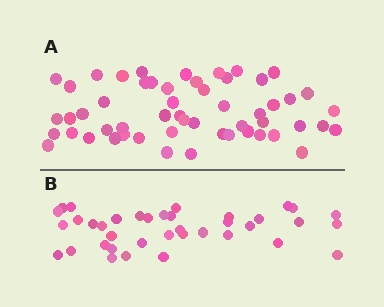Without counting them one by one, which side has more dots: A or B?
Region A (the top region) has more dots.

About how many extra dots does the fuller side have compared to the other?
Region A has approximately 15 more dots than region B.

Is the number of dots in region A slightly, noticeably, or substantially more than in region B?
Region A has noticeably more, but not dramatically so. The ratio is roughly 1.4 to 1.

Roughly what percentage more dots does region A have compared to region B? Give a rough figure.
About 40% more.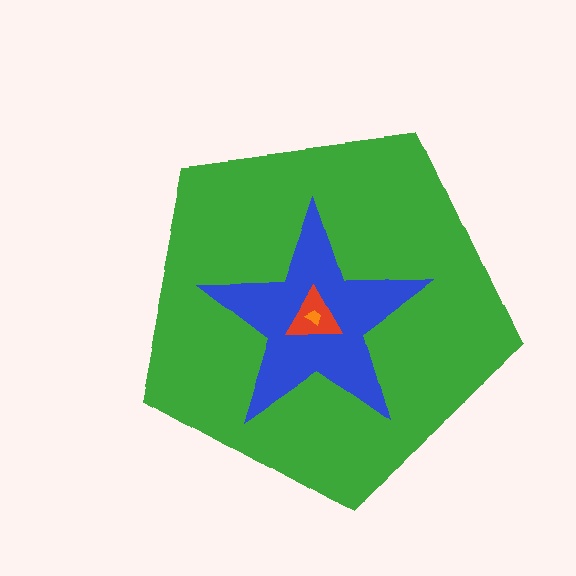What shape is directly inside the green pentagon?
The blue star.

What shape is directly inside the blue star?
The red triangle.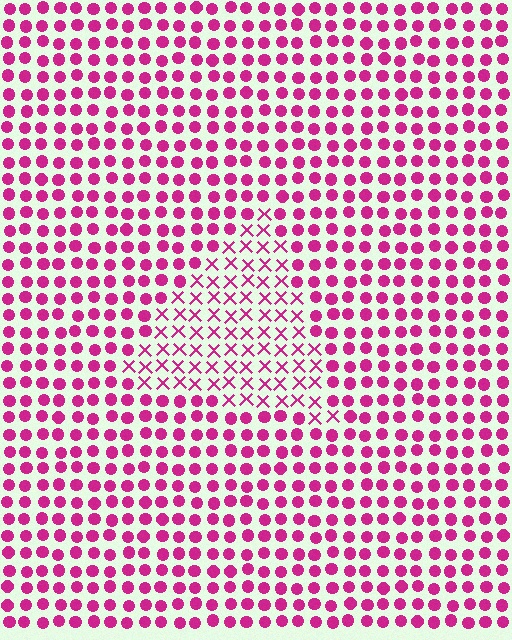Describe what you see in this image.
The image is filled with small magenta elements arranged in a uniform grid. A triangle-shaped region contains X marks, while the surrounding area contains circles. The boundary is defined purely by the change in element shape.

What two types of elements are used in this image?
The image uses X marks inside the triangle region and circles outside it.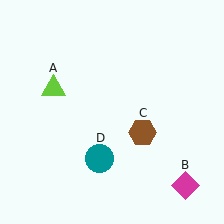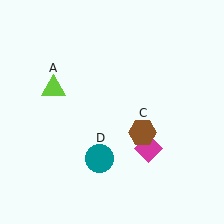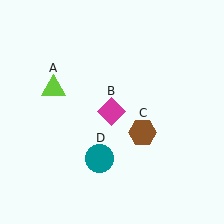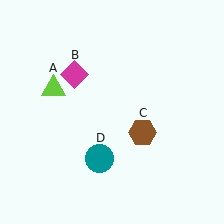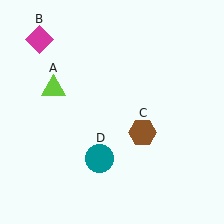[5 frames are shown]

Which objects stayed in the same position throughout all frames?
Lime triangle (object A) and brown hexagon (object C) and teal circle (object D) remained stationary.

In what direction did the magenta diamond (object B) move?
The magenta diamond (object B) moved up and to the left.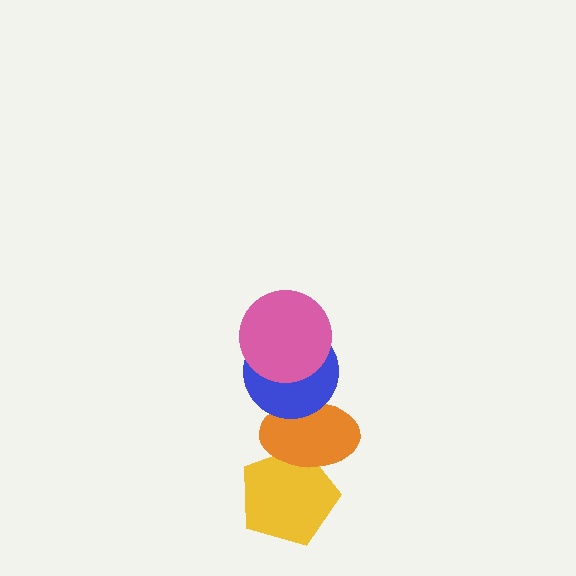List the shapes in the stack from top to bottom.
From top to bottom: the pink circle, the blue circle, the orange ellipse, the yellow pentagon.